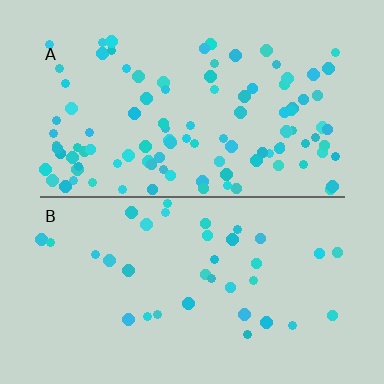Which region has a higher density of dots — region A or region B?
A (the top).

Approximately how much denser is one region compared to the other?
Approximately 2.8× — region A over region B.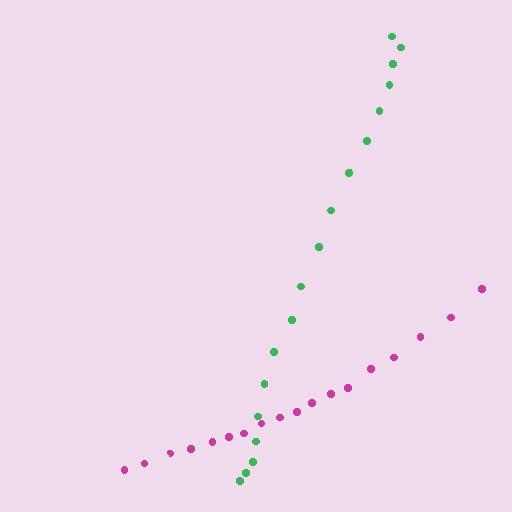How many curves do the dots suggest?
There are 2 distinct paths.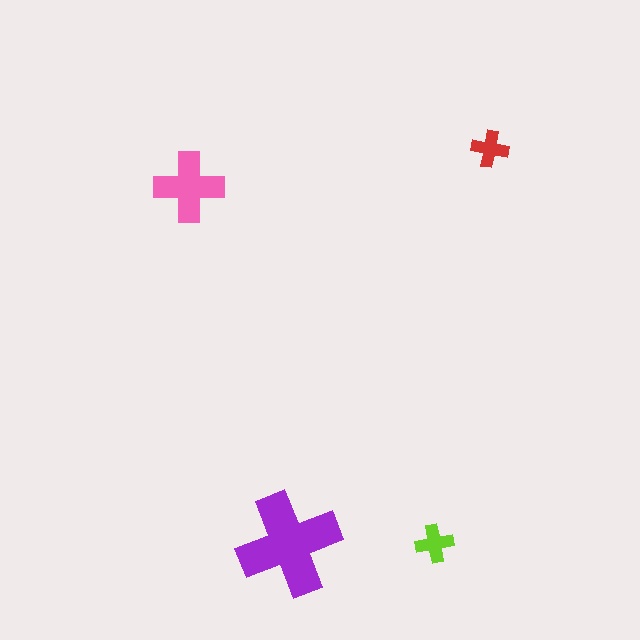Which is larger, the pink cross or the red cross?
The pink one.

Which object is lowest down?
The purple cross is bottommost.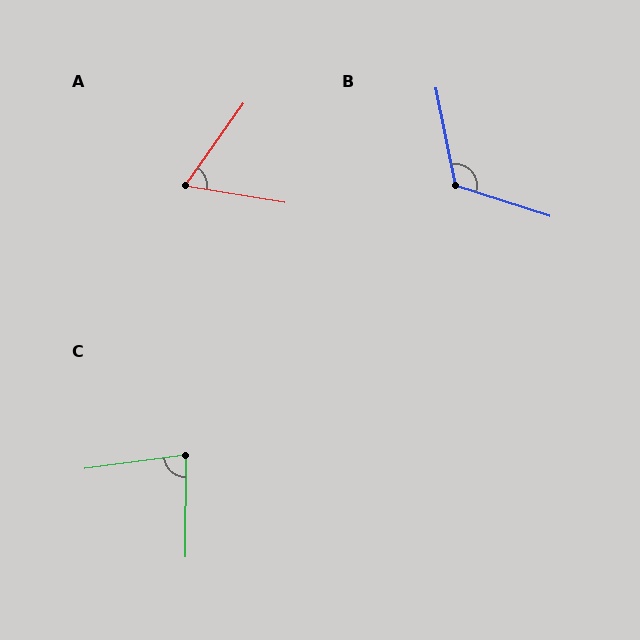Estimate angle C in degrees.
Approximately 82 degrees.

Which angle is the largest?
B, at approximately 119 degrees.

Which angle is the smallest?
A, at approximately 64 degrees.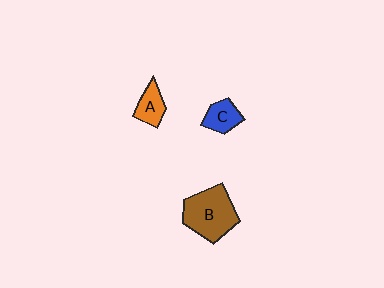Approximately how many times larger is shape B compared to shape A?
Approximately 2.4 times.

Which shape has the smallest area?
Shape A (orange).